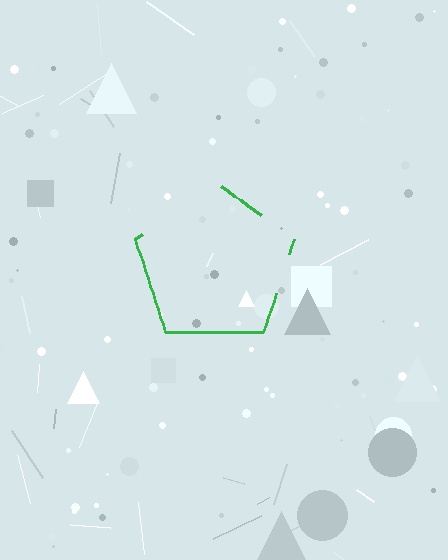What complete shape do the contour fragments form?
The contour fragments form a pentagon.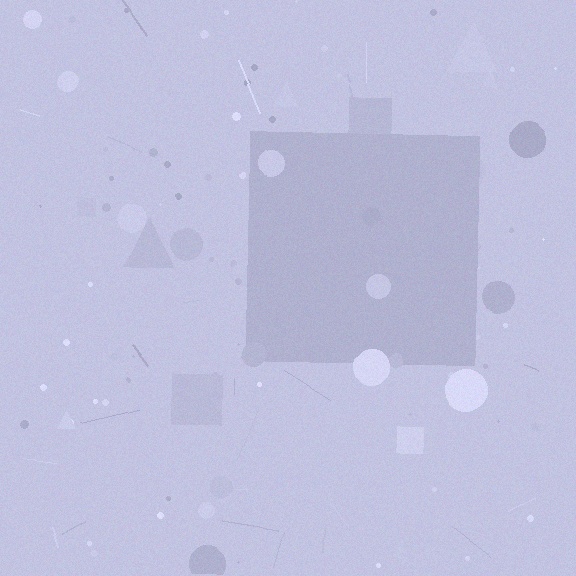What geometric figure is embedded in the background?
A square is embedded in the background.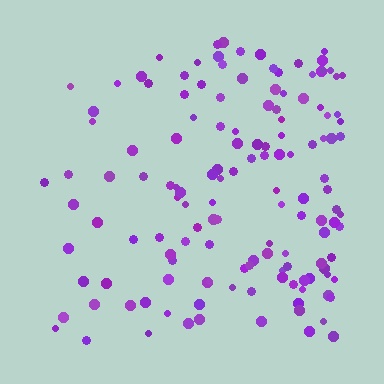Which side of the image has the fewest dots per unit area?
The left.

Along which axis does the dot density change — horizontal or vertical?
Horizontal.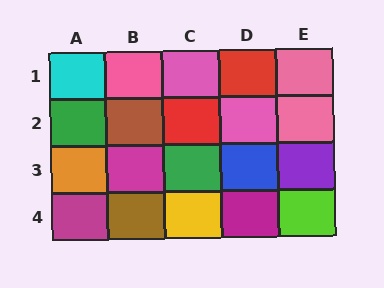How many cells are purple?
1 cell is purple.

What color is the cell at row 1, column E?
Pink.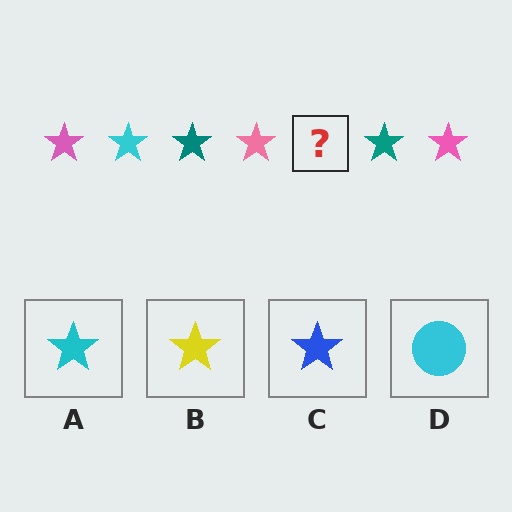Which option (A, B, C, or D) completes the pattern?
A.